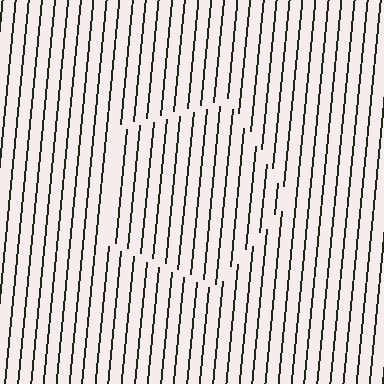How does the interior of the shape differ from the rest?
The interior of the shape contains the same grating, shifted by half a period — the contour is defined by the phase discontinuity where line-ends from the inner and outer gratings abut.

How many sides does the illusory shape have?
5 sides — the line-ends trace a pentagon.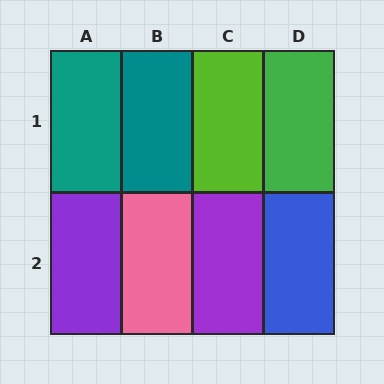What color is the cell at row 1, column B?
Teal.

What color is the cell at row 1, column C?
Lime.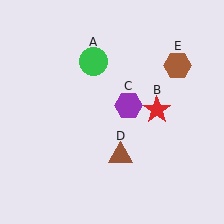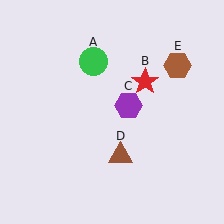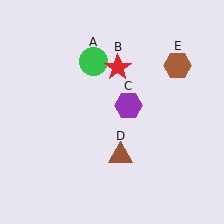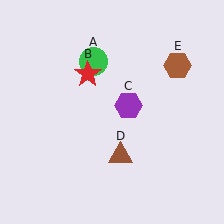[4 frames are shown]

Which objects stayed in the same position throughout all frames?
Green circle (object A) and purple hexagon (object C) and brown triangle (object D) and brown hexagon (object E) remained stationary.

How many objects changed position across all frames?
1 object changed position: red star (object B).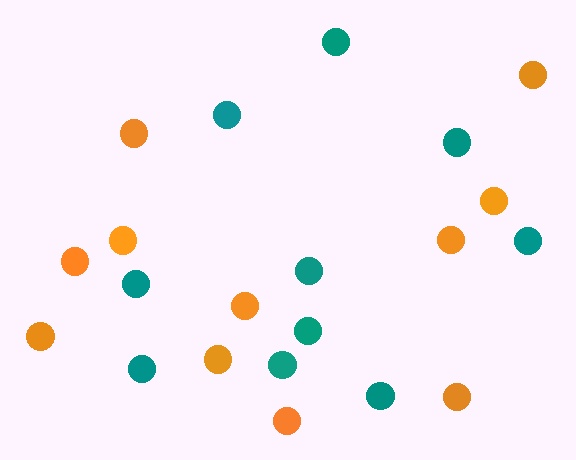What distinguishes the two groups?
There are 2 groups: one group of teal circles (10) and one group of orange circles (11).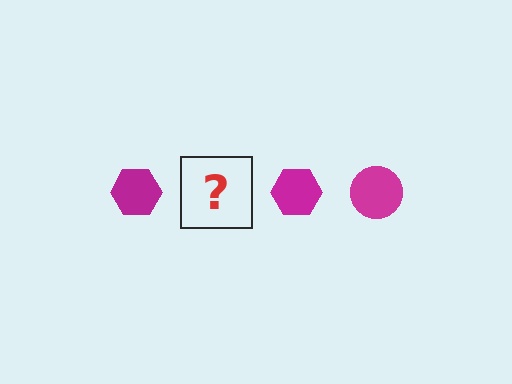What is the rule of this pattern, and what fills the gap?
The rule is that the pattern cycles through hexagon, circle shapes in magenta. The gap should be filled with a magenta circle.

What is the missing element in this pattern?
The missing element is a magenta circle.